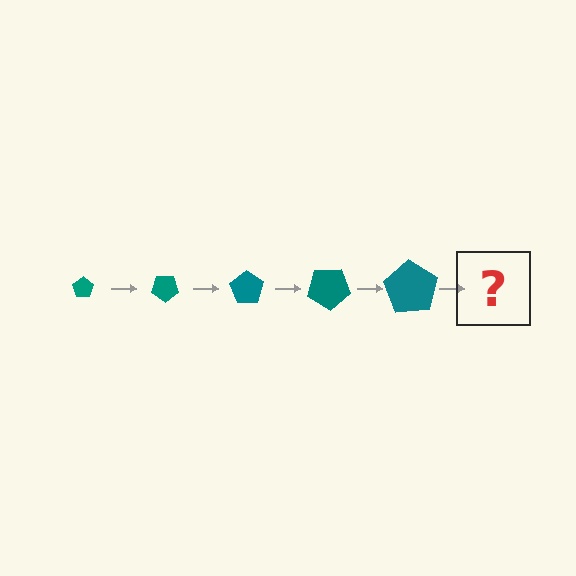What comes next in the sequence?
The next element should be a pentagon, larger than the previous one and rotated 175 degrees from the start.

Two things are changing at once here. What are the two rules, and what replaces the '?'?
The two rules are that the pentagon grows larger each step and it rotates 35 degrees each step. The '?' should be a pentagon, larger than the previous one and rotated 175 degrees from the start.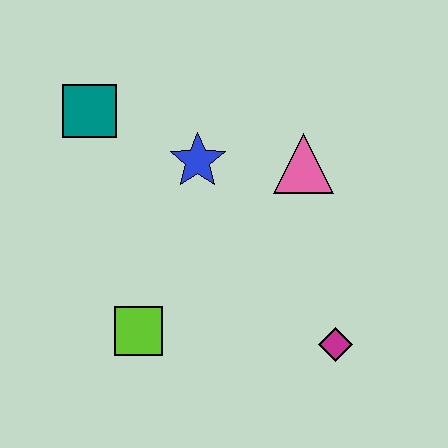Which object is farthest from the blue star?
The magenta diamond is farthest from the blue star.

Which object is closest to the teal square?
The blue star is closest to the teal square.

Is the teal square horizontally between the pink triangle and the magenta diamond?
No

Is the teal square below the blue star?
No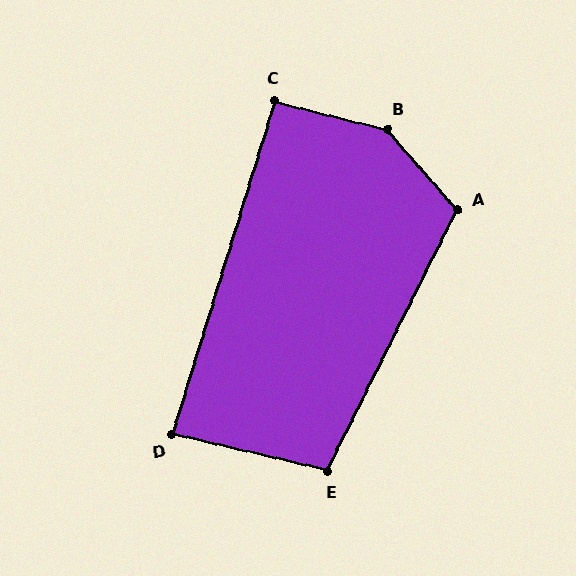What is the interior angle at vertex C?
Approximately 93 degrees (approximately right).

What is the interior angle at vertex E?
Approximately 104 degrees (obtuse).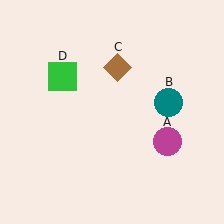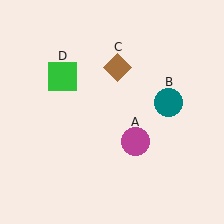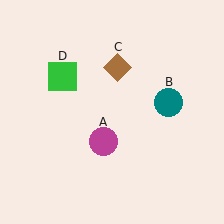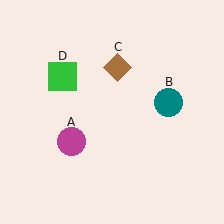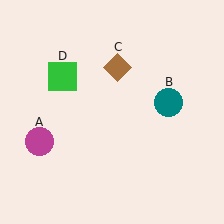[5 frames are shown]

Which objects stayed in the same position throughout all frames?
Teal circle (object B) and brown diamond (object C) and green square (object D) remained stationary.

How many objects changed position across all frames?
1 object changed position: magenta circle (object A).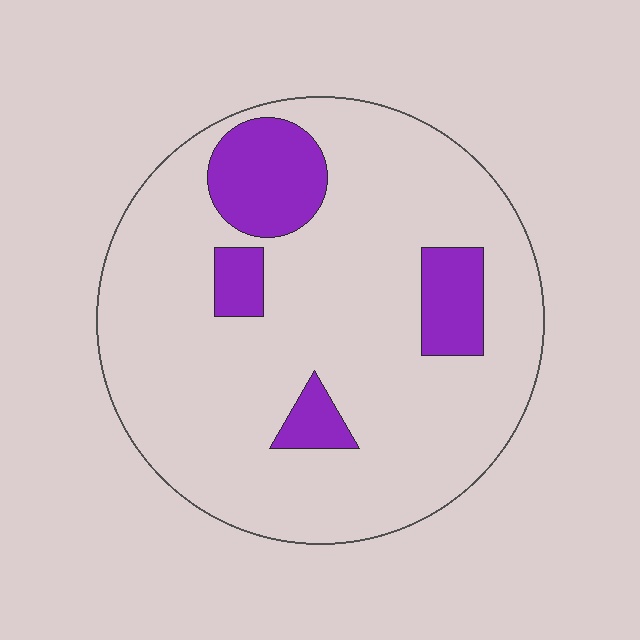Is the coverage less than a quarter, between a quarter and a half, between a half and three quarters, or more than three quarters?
Less than a quarter.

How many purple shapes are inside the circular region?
4.